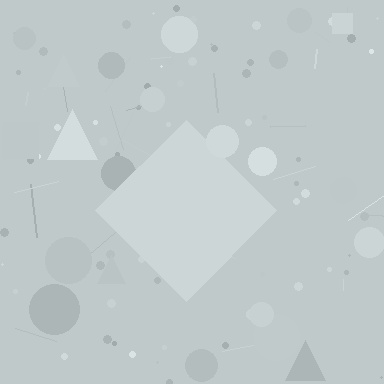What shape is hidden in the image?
A diamond is hidden in the image.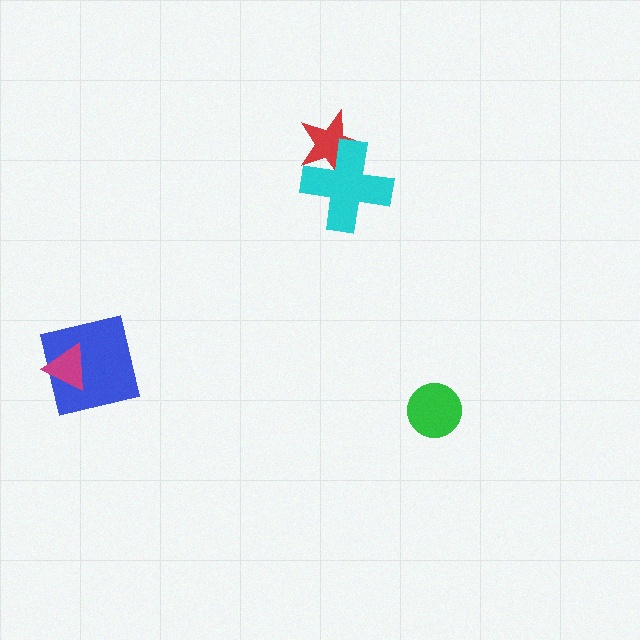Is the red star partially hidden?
Yes, it is partially covered by another shape.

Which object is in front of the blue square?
The magenta triangle is in front of the blue square.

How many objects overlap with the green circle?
0 objects overlap with the green circle.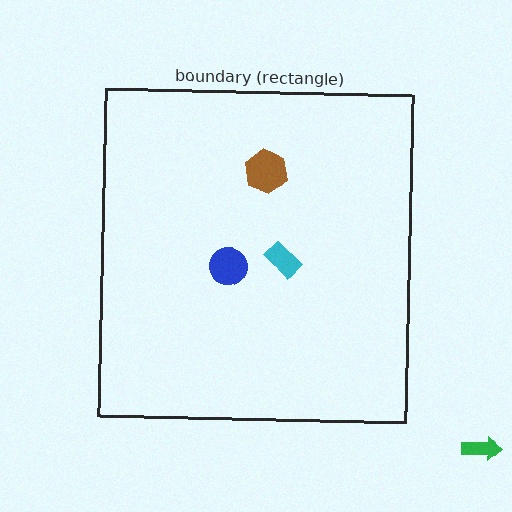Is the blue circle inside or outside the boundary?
Inside.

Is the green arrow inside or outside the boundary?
Outside.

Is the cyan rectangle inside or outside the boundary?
Inside.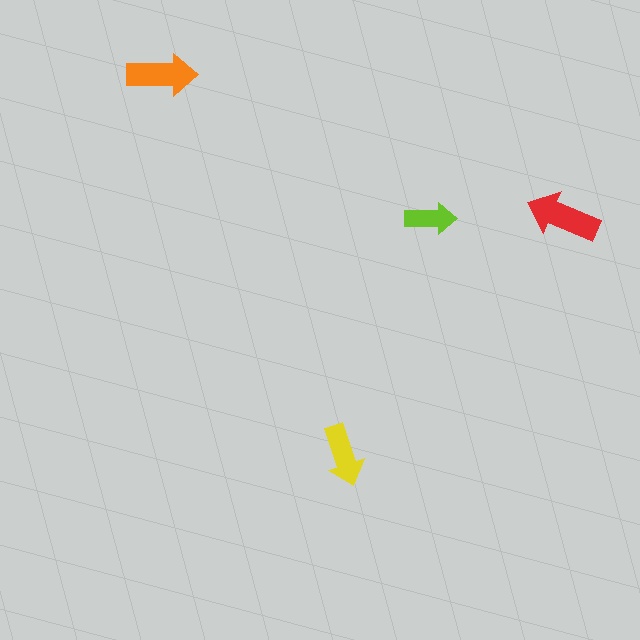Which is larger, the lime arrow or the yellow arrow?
The yellow one.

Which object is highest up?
The orange arrow is topmost.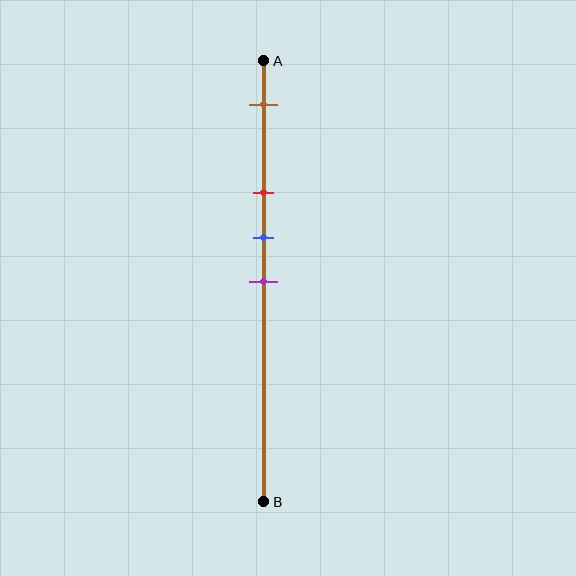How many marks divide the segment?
There are 4 marks dividing the segment.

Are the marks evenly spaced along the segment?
No, the marks are not evenly spaced.